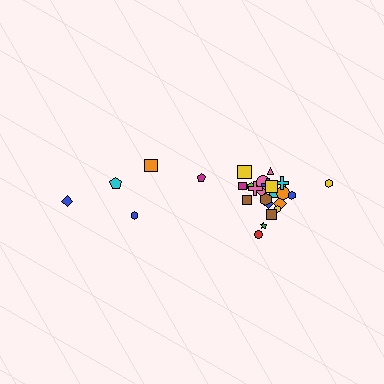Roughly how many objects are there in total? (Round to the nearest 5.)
Roughly 30 objects in total.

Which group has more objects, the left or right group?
The right group.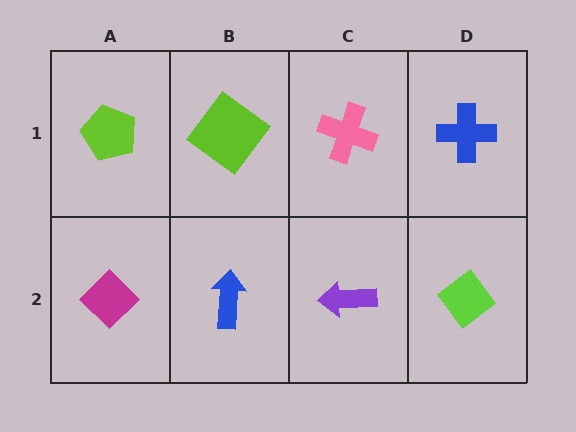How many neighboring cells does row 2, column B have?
3.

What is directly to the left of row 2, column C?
A blue arrow.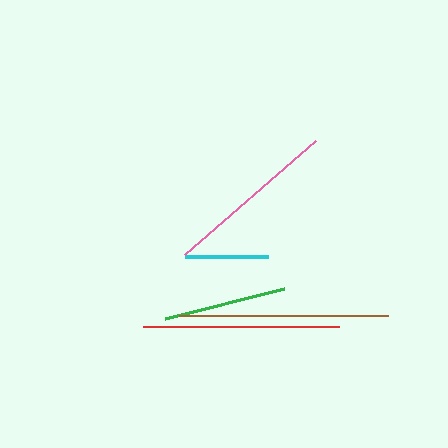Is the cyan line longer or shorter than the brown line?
The brown line is longer than the cyan line.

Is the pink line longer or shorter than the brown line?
The brown line is longer than the pink line.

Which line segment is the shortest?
The cyan line is the shortest at approximately 84 pixels.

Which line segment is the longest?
The brown line is the longest at approximately 209 pixels.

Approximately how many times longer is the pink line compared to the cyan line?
The pink line is approximately 2.1 times the length of the cyan line.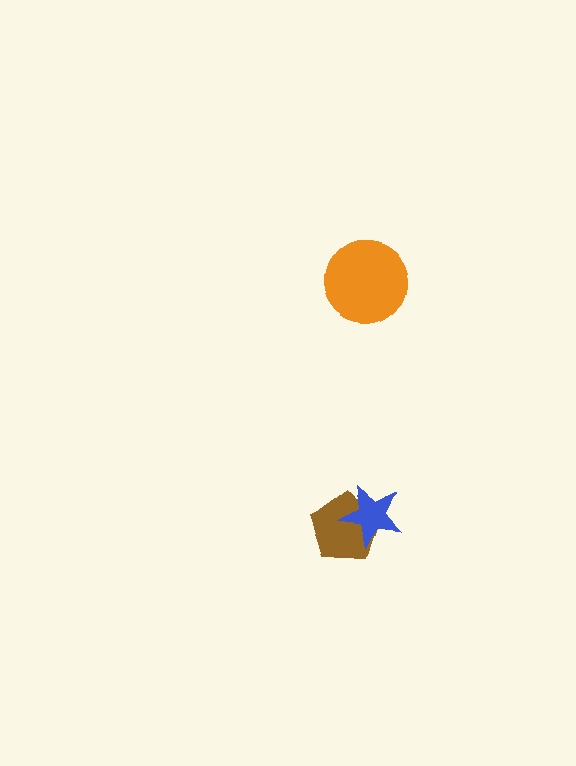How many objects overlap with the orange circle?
0 objects overlap with the orange circle.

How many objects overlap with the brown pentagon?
1 object overlaps with the brown pentagon.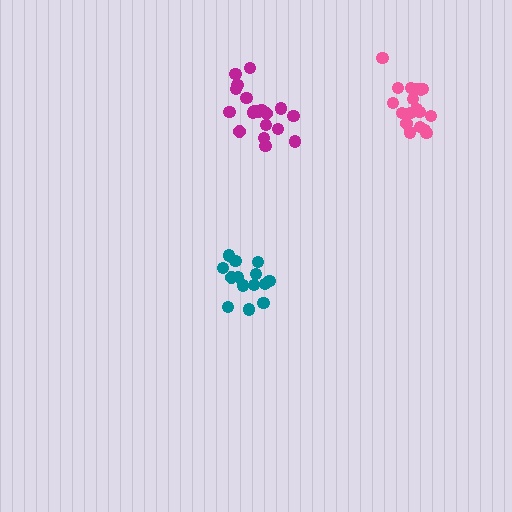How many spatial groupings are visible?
There are 3 spatial groupings.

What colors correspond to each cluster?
The clusters are colored: magenta, teal, pink.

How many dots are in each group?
Group 1: 19 dots, Group 2: 14 dots, Group 3: 19 dots (52 total).